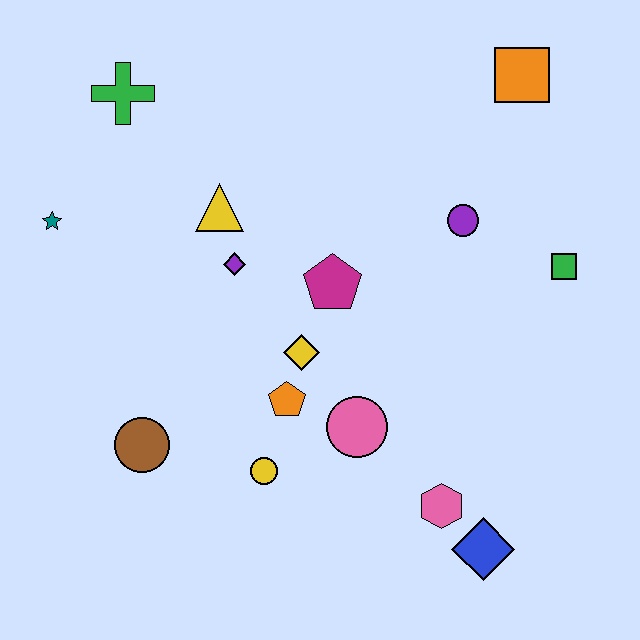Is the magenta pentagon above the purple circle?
No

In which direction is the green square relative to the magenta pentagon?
The green square is to the right of the magenta pentagon.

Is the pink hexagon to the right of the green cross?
Yes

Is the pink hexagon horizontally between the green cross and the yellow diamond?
No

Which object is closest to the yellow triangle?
The purple diamond is closest to the yellow triangle.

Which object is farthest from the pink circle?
The green cross is farthest from the pink circle.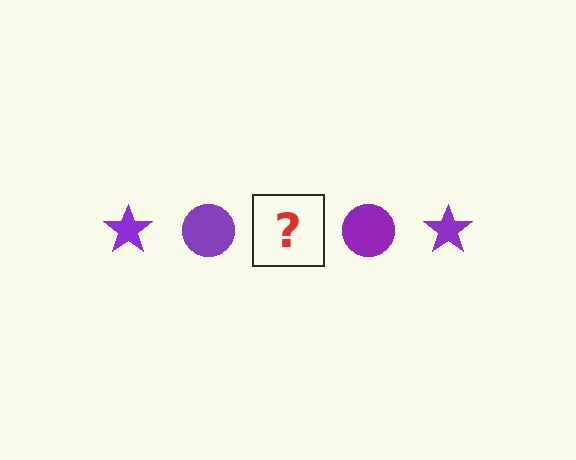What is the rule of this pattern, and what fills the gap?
The rule is that the pattern cycles through star, circle shapes in purple. The gap should be filled with a purple star.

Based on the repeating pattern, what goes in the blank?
The blank should be a purple star.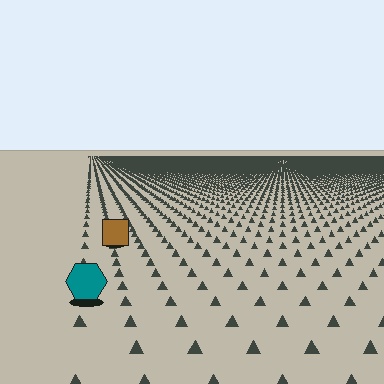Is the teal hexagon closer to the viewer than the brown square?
Yes. The teal hexagon is closer — you can tell from the texture gradient: the ground texture is coarser near it.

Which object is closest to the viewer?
The teal hexagon is closest. The texture marks near it are larger and more spread out.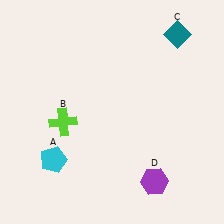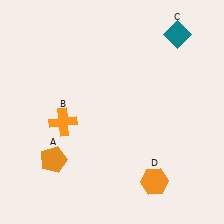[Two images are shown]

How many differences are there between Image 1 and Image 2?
There are 3 differences between the two images.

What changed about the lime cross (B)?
In Image 1, B is lime. In Image 2, it changed to orange.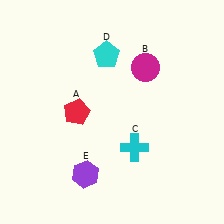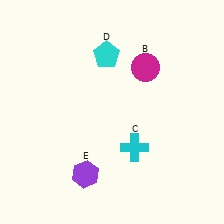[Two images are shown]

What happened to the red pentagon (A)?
The red pentagon (A) was removed in Image 2. It was in the top-left area of Image 1.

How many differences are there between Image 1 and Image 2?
There is 1 difference between the two images.